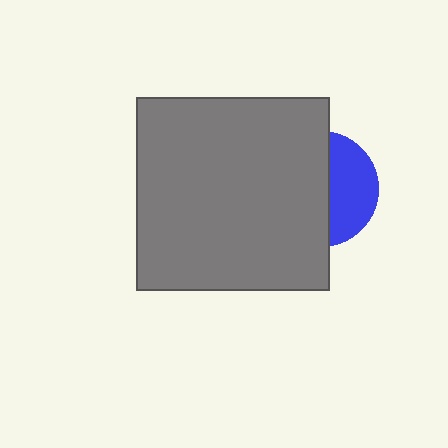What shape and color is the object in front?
The object in front is a gray square.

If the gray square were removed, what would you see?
You would see the complete blue circle.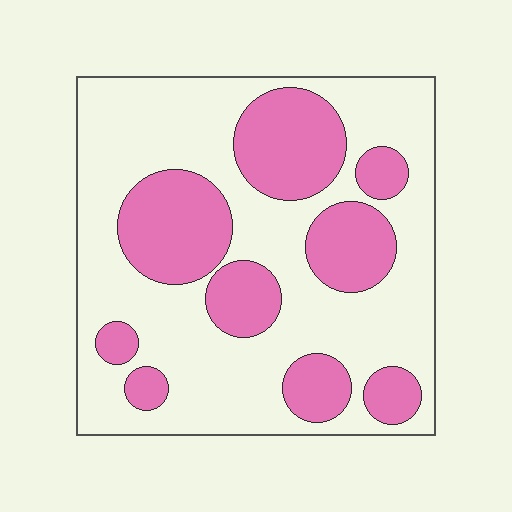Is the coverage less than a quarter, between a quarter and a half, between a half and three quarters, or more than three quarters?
Between a quarter and a half.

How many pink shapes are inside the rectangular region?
9.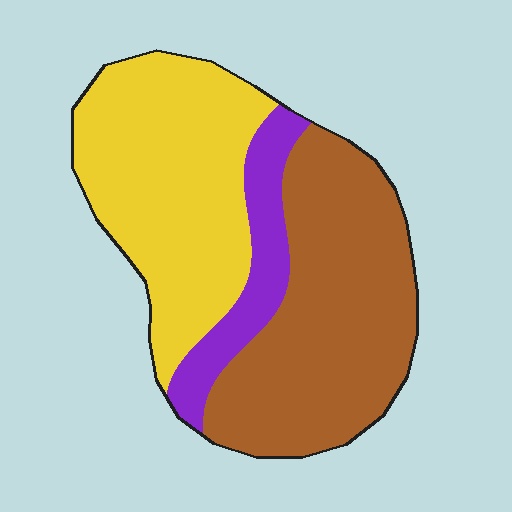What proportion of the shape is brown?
Brown covers 45% of the shape.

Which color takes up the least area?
Purple, at roughly 15%.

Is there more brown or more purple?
Brown.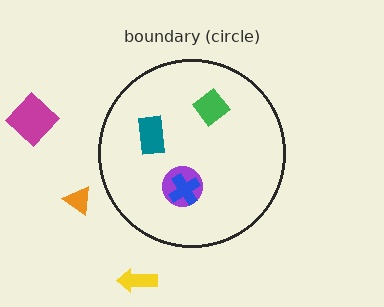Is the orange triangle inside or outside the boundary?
Outside.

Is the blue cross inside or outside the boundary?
Inside.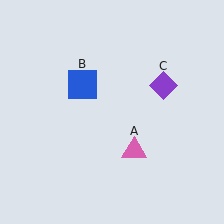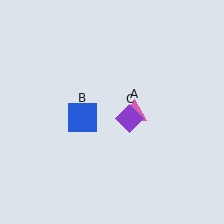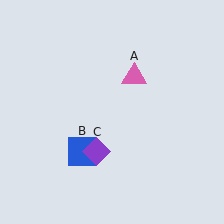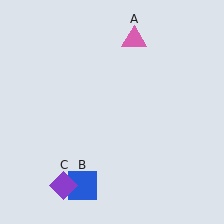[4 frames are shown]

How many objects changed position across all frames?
3 objects changed position: pink triangle (object A), blue square (object B), purple diamond (object C).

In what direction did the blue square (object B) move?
The blue square (object B) moved down.